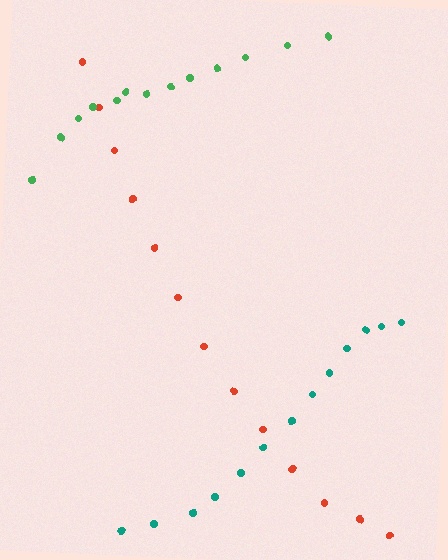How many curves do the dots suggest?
There are 3 distinct paths.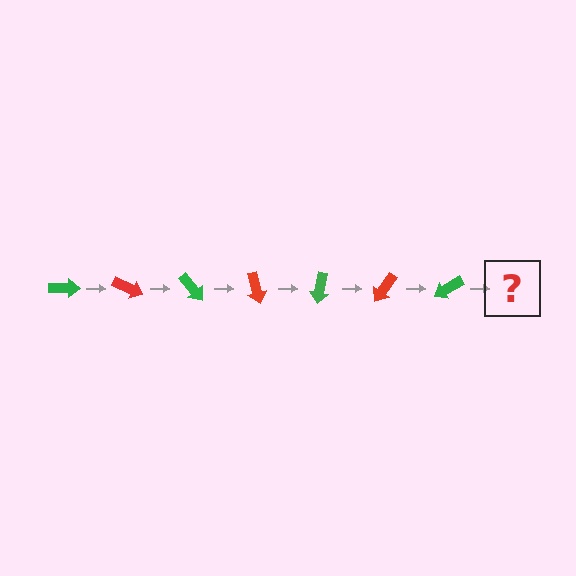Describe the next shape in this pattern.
It should be a red arrow, rotated 175 degrees from the start.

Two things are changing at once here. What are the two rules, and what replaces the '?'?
The two rules are that it rotates 25 degrees each step and the color cycles through green and red. The '?' should be a red arrow, rotated 175 degrees from the start.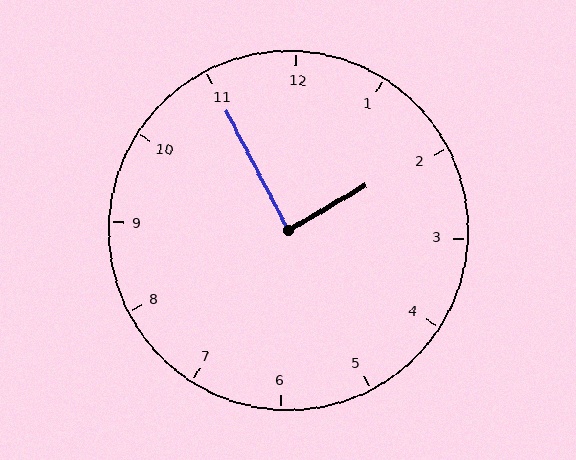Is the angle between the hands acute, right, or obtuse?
It is right.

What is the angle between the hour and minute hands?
Approximately 88 degrees.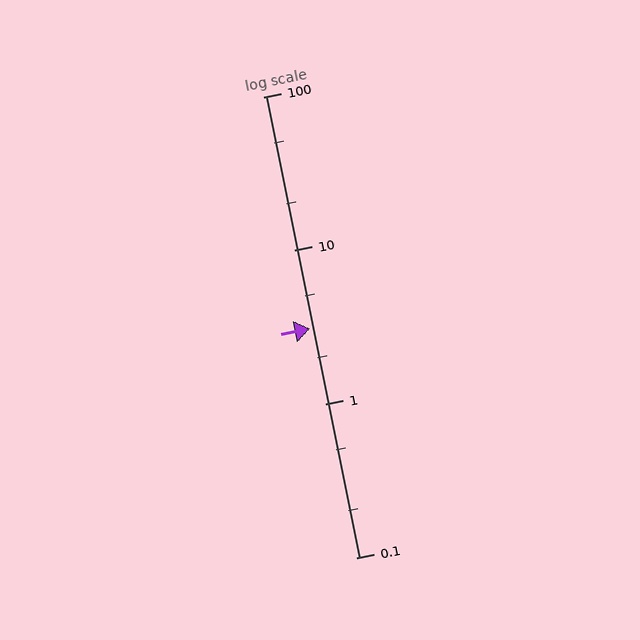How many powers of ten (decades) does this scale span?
The scale spans 3 decades, from 0.1 to 100.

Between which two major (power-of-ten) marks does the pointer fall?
The pointer is between 1 and 10.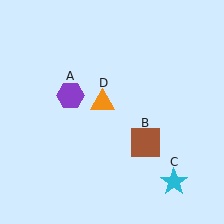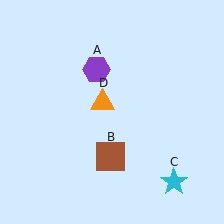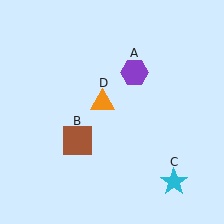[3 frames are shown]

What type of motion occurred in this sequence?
The purple hexagon (object A), brown square (object B) rotated clockwise around the center of the scene.